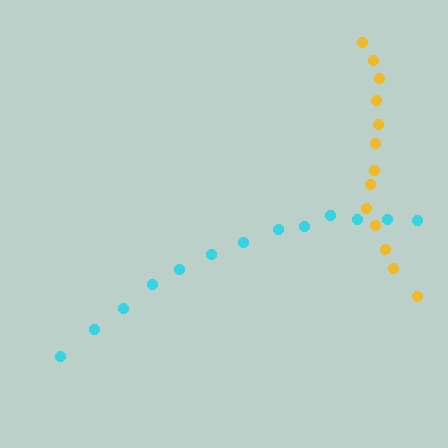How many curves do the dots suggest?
There are 2 distinct paths.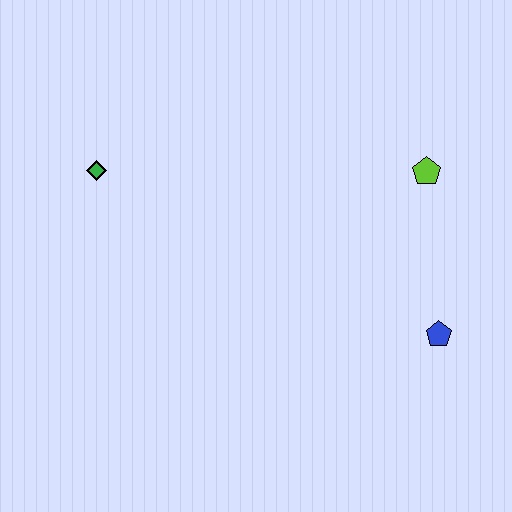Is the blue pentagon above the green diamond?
No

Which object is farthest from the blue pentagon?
The green diamond is farthest from the blue pentagon.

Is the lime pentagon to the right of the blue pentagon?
No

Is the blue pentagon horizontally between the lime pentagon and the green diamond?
No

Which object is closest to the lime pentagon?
The blue pentagon is closest to the lime pentagon.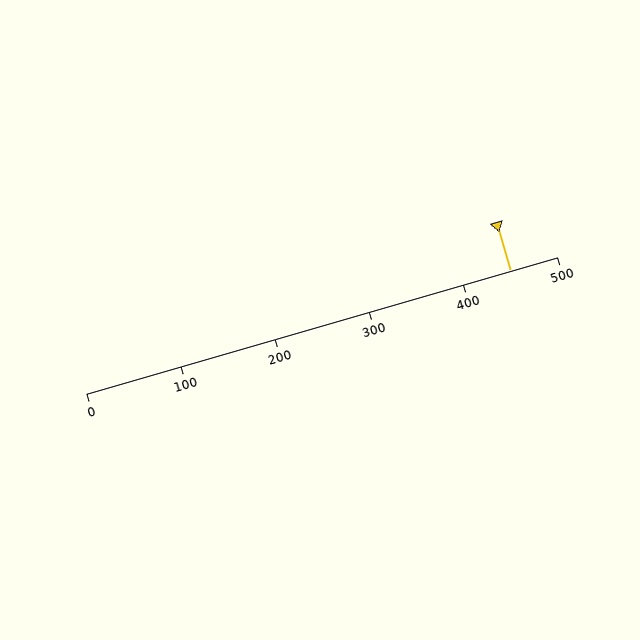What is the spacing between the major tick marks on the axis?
The major ticks are spaced 100 apart.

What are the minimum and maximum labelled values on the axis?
The axis runs from 0 to 500.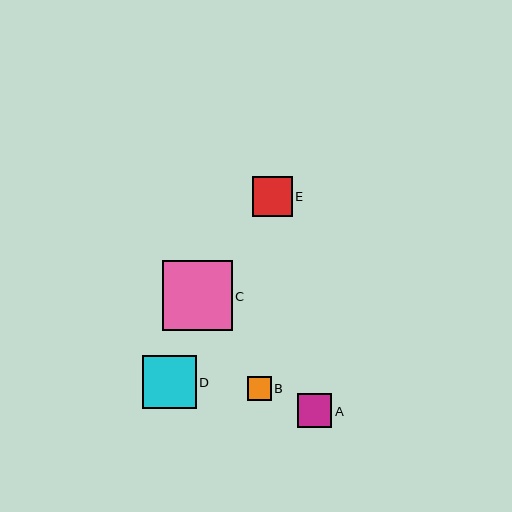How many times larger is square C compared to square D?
Square C is approximately 1.3 times the size of square D.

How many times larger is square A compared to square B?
Square A is approximately 1.4 times the size of square B.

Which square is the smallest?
Square B is the smallest with a size of approximately 24 pixels.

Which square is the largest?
Square C is the largest with a size of approximately 69 pixels.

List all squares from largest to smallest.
From largest to smallest: C, D, E, A, B.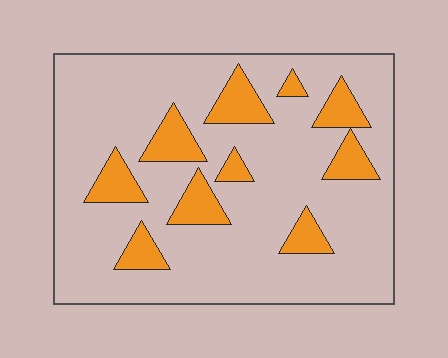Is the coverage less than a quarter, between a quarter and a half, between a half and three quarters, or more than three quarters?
Less than a quarter.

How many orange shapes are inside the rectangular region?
10.